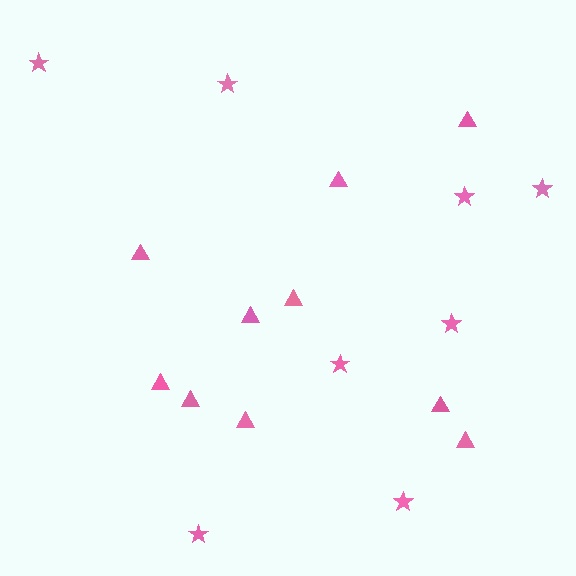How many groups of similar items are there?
There are 2 groups: one group of triangles (10) and one group of stars (8).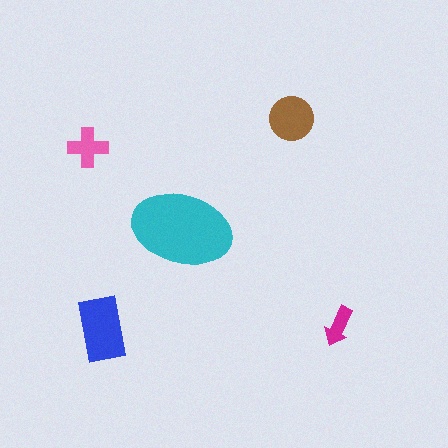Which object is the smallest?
The magenta arrow.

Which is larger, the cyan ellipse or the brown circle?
The cyan ellipse.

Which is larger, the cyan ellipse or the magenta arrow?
The cyan ellipse.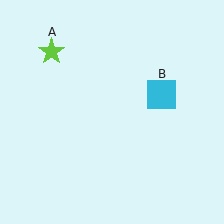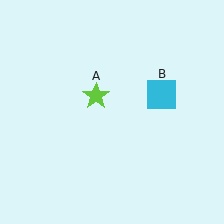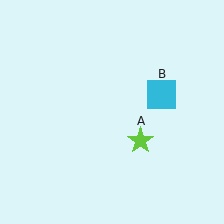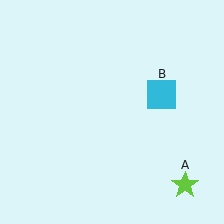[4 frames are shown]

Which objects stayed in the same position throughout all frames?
Cyan square (object B) remained stationary.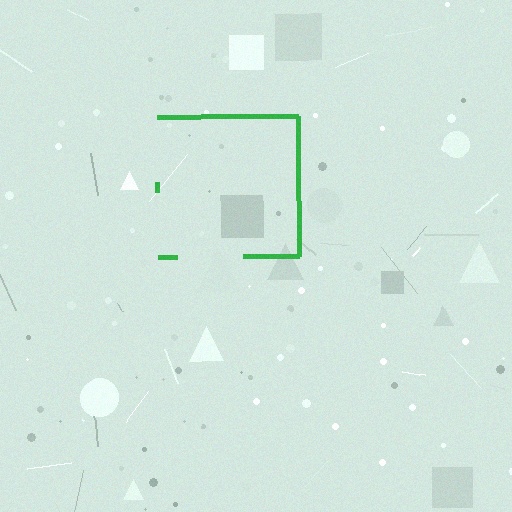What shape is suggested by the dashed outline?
The dashed outline suggests a square.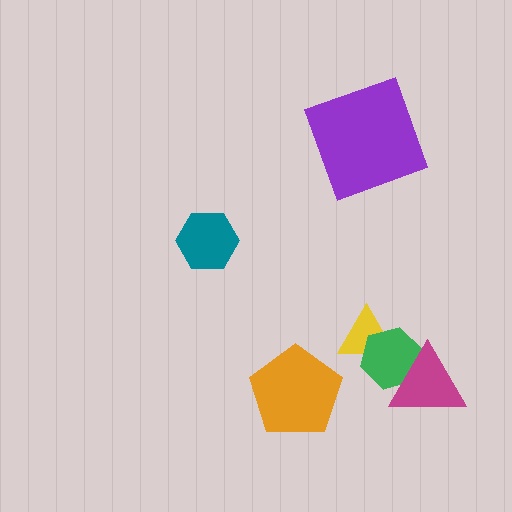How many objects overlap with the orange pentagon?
0 objects overlap with the orange pentagon.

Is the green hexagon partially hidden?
Yes, it is partially covered by another shape.